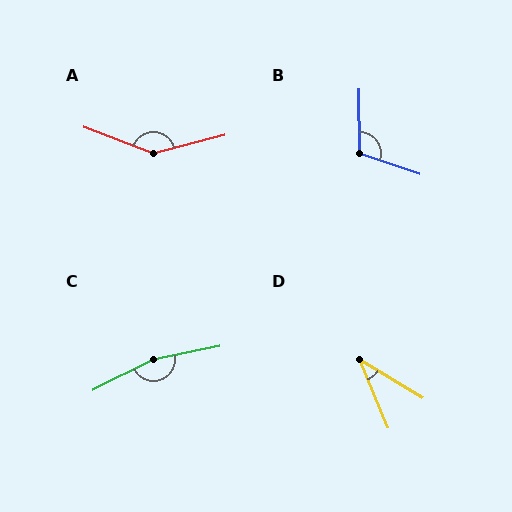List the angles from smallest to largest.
D (36°), B (109°), A (145°), C (165°).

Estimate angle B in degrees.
Approximately 109 degrees.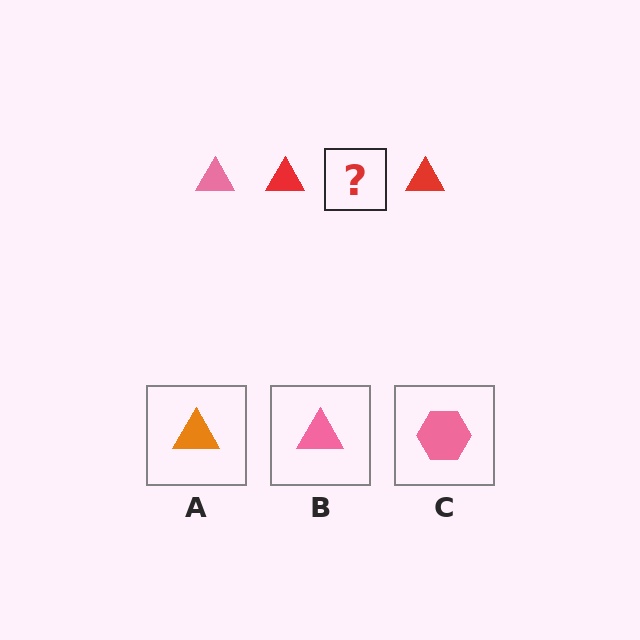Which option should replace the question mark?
Option B.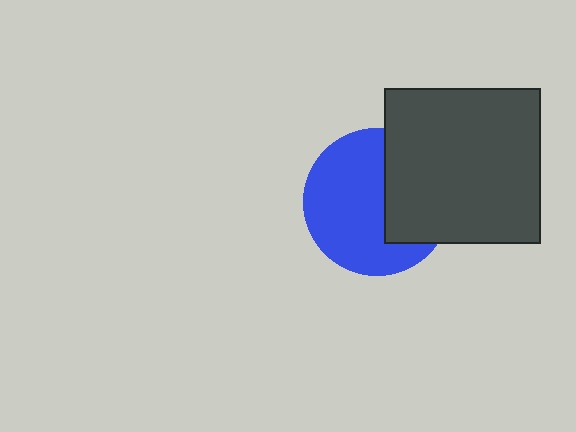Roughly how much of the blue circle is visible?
About half of it is visible (roughly 62%).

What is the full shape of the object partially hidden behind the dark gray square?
The partially hidden object is a blue circle.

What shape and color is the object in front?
The object in front is a dark gray square.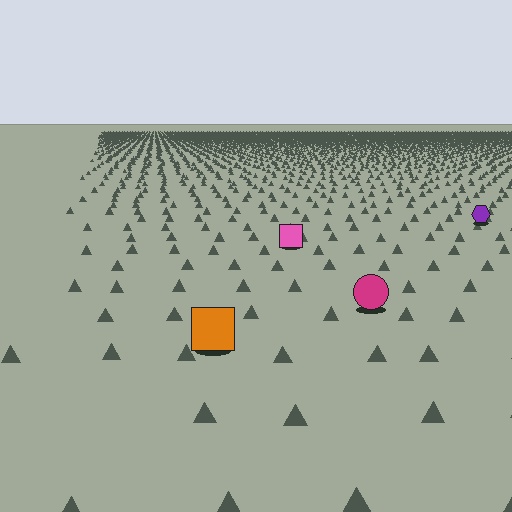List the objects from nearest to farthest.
From nearest to farthest: the orange square, the magenta circle, the pink square, the purple hexagon.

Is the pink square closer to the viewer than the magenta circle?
No. The magenta circle is closer — you can tell from the texture gradient: the ground texture is coarser near it.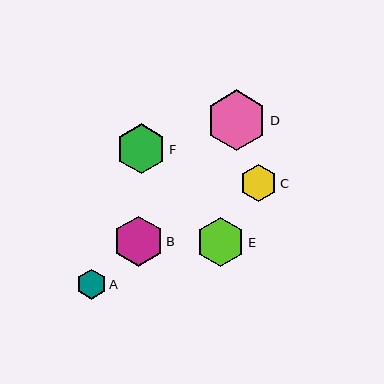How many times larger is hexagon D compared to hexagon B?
Hexagon D is approximately 1.2 times the size of hexagon B.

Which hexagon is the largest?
Hexagon D is the largest with a size of approximately 61 pixels.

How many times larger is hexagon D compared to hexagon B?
Hexagon D is approximately 1.2 times the size of hexagon B.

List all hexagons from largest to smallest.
From largest to smallest: D, F, B, E, C, A.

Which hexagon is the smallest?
Hexagon A is the smallest with a size of approximately 30 pixels.